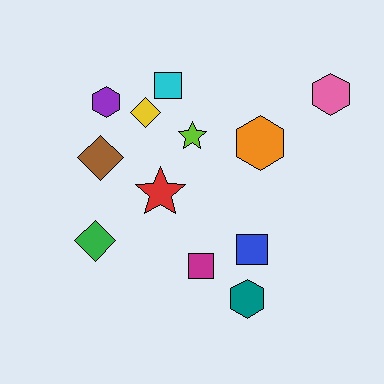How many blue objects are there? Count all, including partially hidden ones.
There is 1 blue object.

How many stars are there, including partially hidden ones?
There are 2 stars.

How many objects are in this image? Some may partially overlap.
There are 12 objects.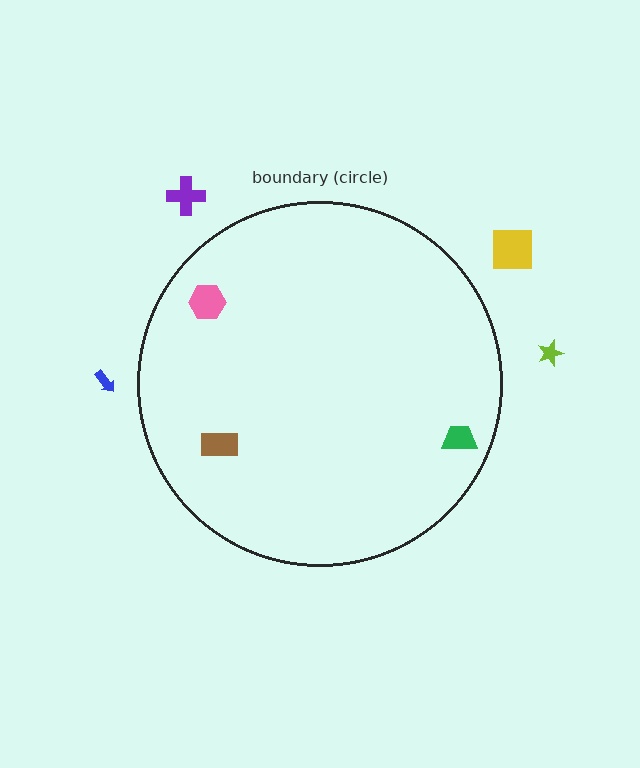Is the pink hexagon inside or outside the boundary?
Inside.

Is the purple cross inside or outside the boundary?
Outside.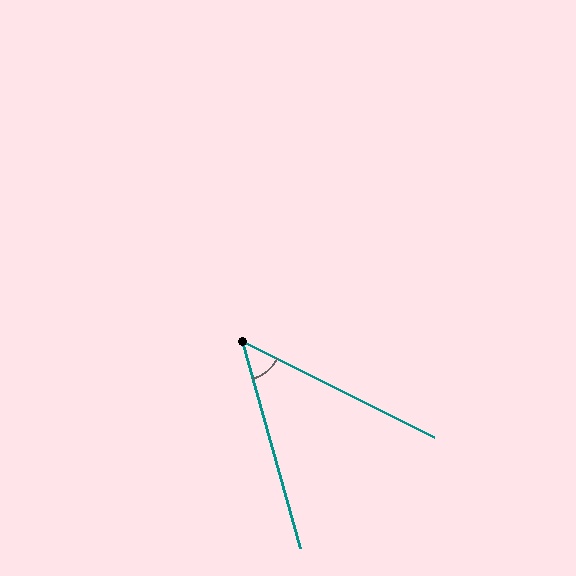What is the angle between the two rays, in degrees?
Approximately 48 degrees.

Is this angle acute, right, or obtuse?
It is acute.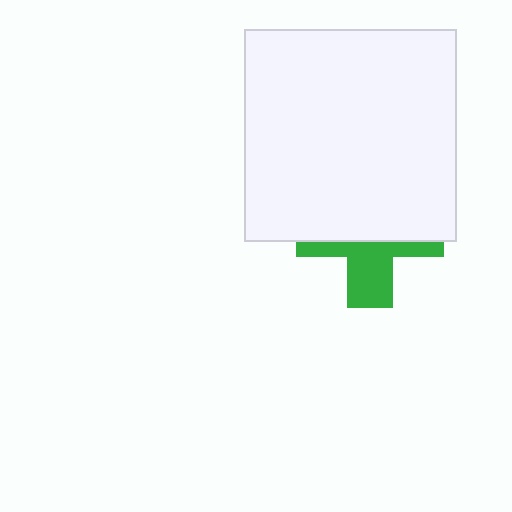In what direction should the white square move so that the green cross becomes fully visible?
The white square should move up. That is the shortest direction to clear the overlap and leave the green cross fully visible.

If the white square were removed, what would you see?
You would see the complete green cross.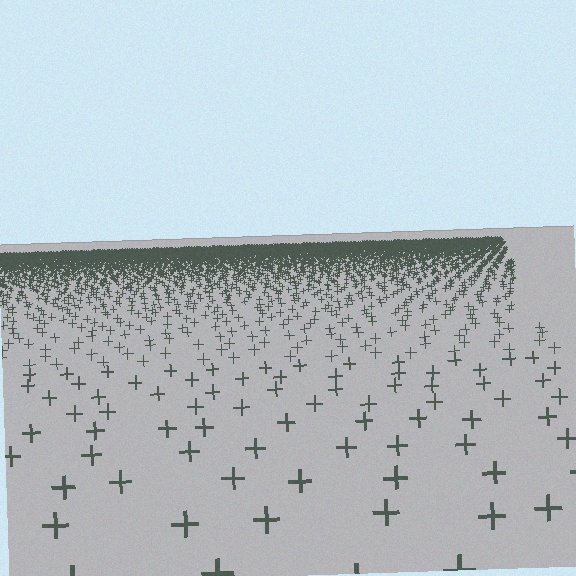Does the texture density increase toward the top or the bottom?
Density increases toward the top.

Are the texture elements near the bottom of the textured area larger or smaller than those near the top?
Larger. Near the bottom, elements are closer to the viewer and appear at a bigger on-screen size.